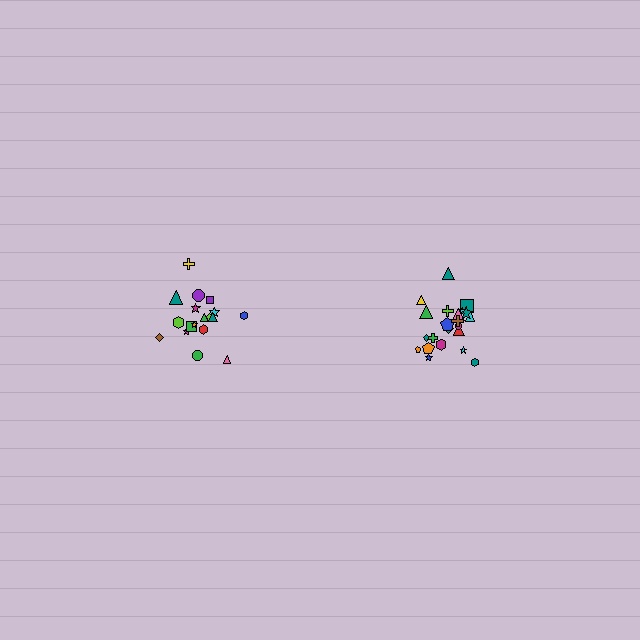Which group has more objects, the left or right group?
The right group.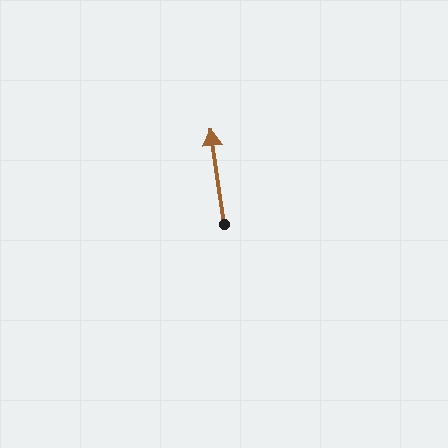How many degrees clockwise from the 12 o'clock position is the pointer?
Approximately 352 degrees.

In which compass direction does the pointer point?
North.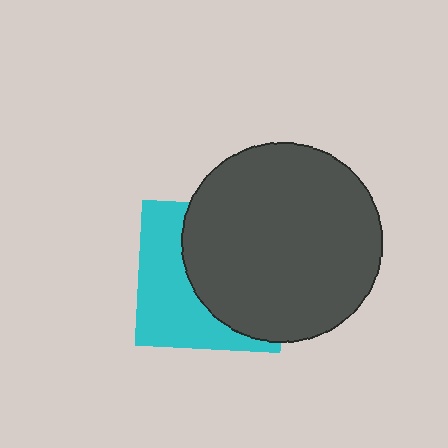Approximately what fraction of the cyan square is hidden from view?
Roughly 57% of the cyan square is hidden behind the dark gray circle.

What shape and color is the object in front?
The object in front is a dark gray circle.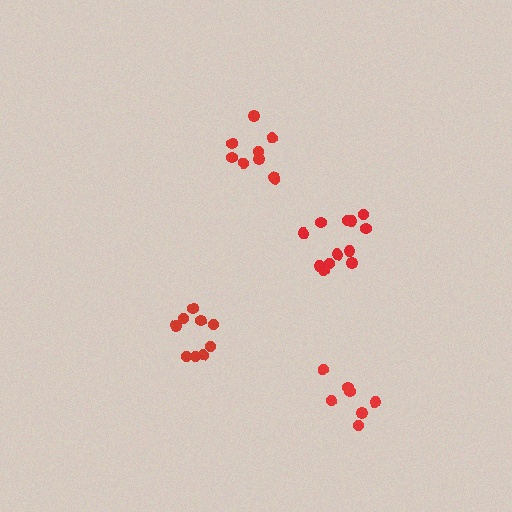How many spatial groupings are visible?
There are 4 spatial groupings.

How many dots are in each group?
Group 1: 9 dots, Group 2: 12 dots, Group 3: 7 dots, Group 4: 9 dots (37 total).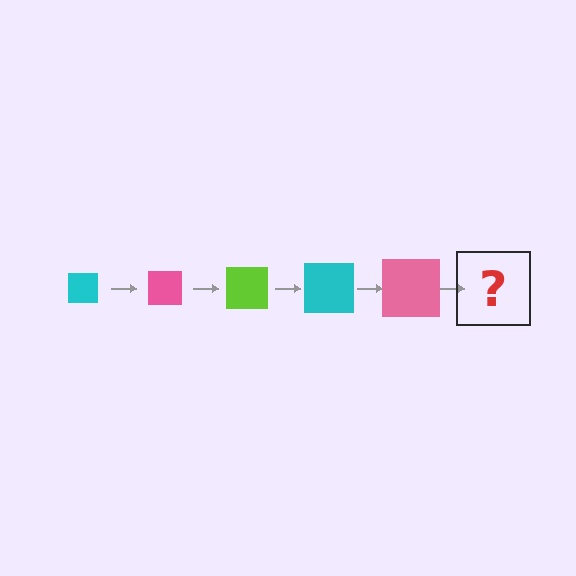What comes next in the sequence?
The next element should be a lime square, larger than the previous one.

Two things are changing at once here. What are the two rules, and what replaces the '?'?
The two rules are that the square grows larger each step and the color cycles through cyan, pink, and lime. The '?' should be a lime square, larger than the previous one.